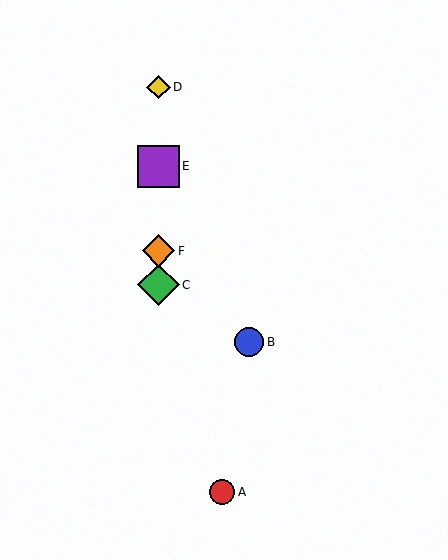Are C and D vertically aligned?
Yes, both are at x≈158.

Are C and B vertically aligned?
No, C is at x≈158 and B is at x≈249.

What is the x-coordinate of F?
Object F is at x≈159.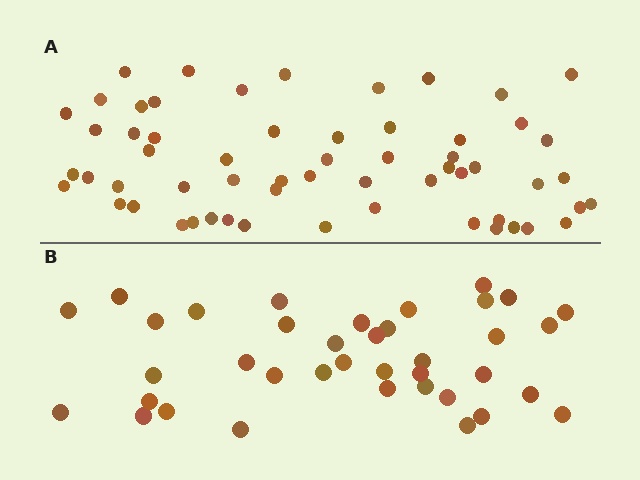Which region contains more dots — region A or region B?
Region A (the top region) has more dots.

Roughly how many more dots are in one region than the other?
Region A has approximately 20 more dots than region B.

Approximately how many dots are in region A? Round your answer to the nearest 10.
About 60 dots. (The exact count is 59, which rounds to 60.)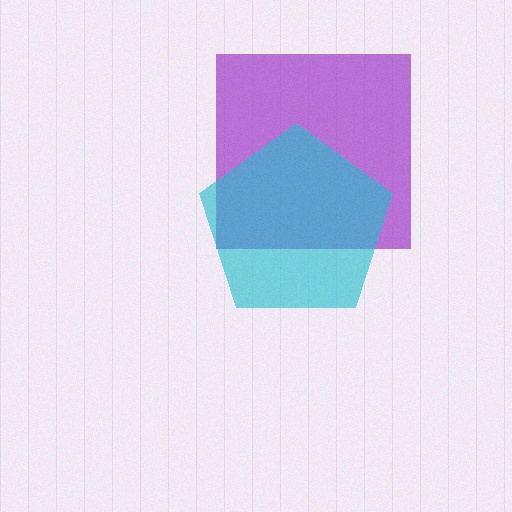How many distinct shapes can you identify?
There are 2 distinct shapes: a purple square, a cyan pentagon.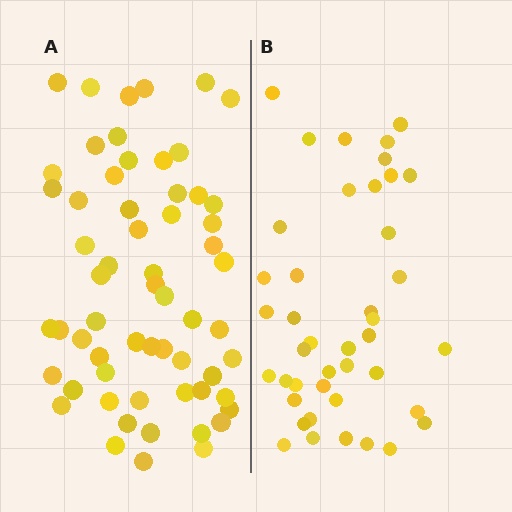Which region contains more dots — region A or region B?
Region A (the left region) has more dots.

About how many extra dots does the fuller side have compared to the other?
Region A has approximately 20 more dots than region B.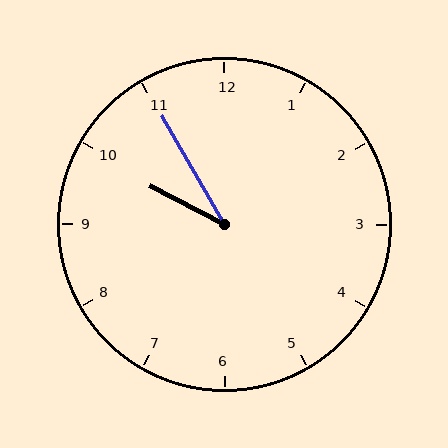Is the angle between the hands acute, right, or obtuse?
It is acute.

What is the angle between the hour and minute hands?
Approximately 32 degrees.